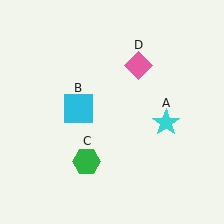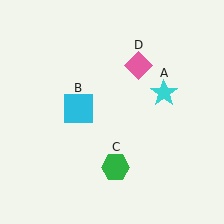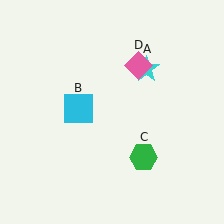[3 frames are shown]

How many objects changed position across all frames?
2 objects changed position: cyan star (object A), green hexagon (object C).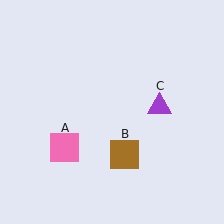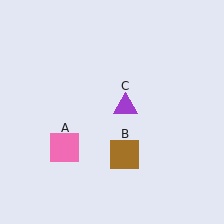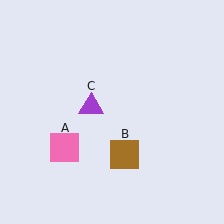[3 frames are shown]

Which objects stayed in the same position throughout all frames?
Pink square (object A) and brown square (object B) remained stationary.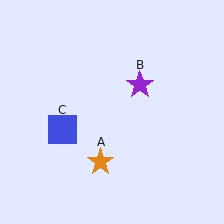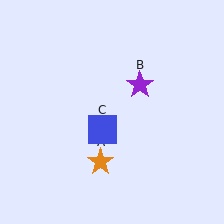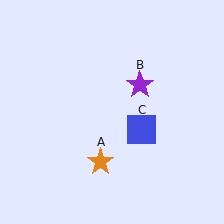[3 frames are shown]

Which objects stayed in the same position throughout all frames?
Orange star (object A) and purple star (object B) remained stationary.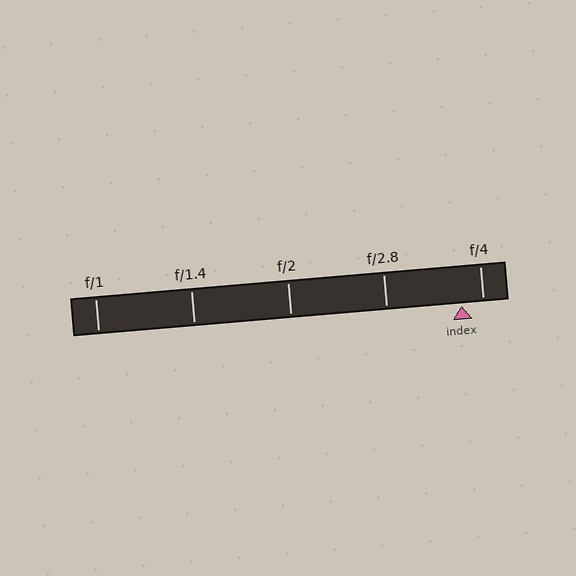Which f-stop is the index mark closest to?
The index mark is closest to f/4.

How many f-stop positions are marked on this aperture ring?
There are 5 f-stop positions marked.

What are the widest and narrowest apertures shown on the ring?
The widest aperture shown is f/1 and the narrowest is f/4.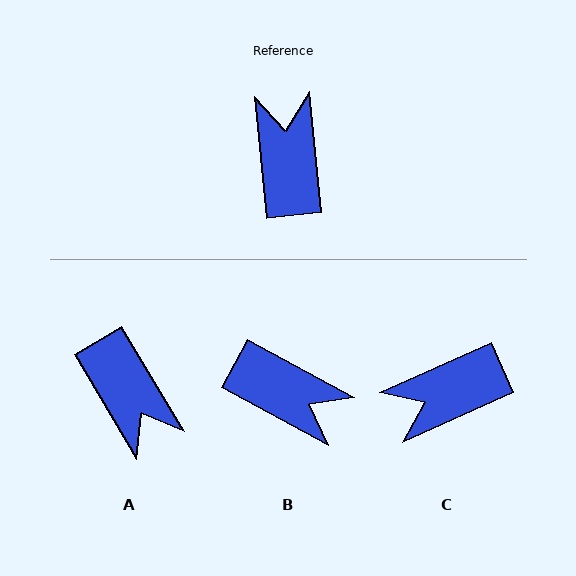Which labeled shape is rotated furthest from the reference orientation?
A, about 155 degrees away.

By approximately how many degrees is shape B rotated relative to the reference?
Approximately 124 degrees clockwise.